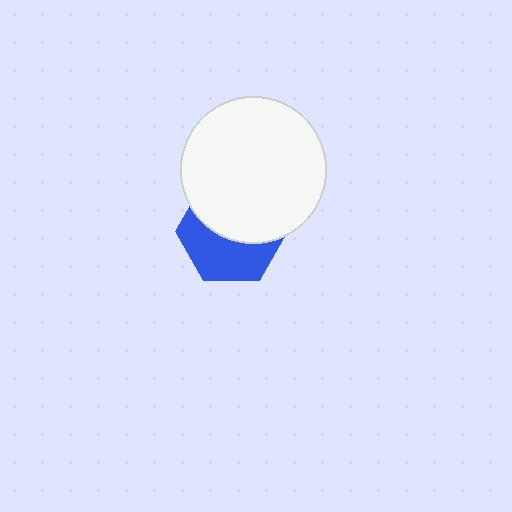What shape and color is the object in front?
The object in front is a white circle.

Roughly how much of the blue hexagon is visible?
About half of it is visible (roughly 47%).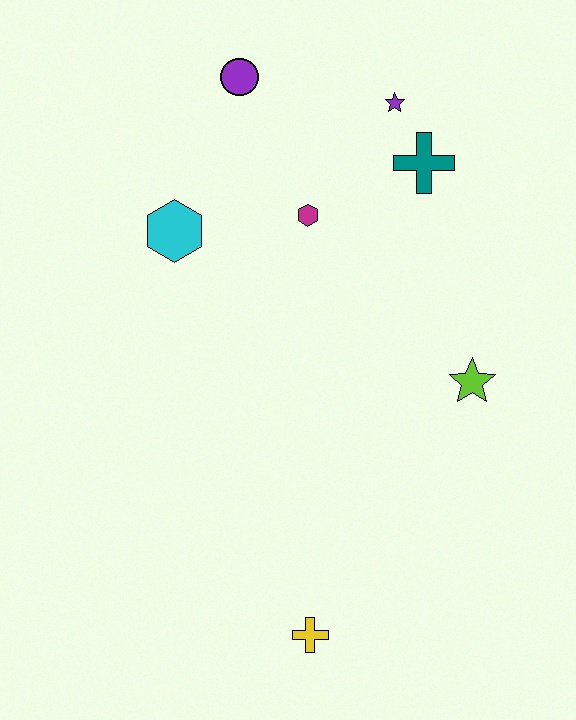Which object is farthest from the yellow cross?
The purple circle is farthest from the yellow cross.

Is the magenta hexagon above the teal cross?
No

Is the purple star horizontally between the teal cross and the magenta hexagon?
Yes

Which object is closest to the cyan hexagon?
The magenta hexagon is closest to the cyan hexagon.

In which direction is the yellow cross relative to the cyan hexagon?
The yellow cross is below the cyan hexagon.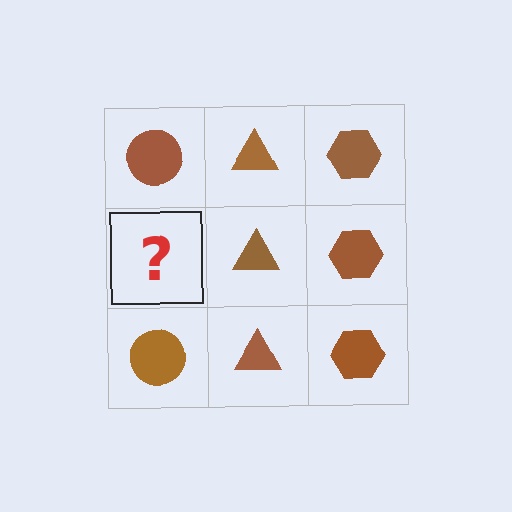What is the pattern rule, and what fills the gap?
The rule is that each column has a consistent shape. The gap should be filled with a brown circle.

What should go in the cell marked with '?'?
The missing cell should contain a brown circle.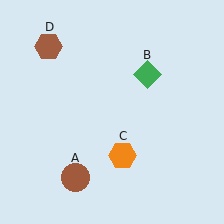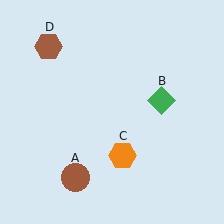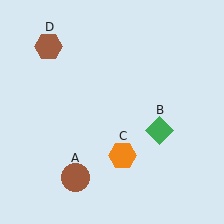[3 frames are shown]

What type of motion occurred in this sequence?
The green diamond (object B) rotated clockwise around the center of the scene.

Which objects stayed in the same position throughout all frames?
Brown circle (object A) and orange hexagon (object C) and brown hexagon (object D) remained stationary.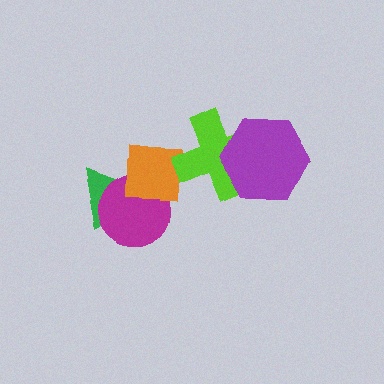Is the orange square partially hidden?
Yes, it is partially covered by another shape.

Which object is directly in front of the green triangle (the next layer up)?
The magenta circle is directly in front of the green triangle.